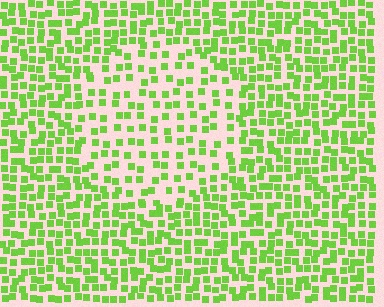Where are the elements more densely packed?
The elements are more densely packed outside the circle boundary.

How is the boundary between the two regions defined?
The boundary is defined by a change in element density (approximately 1.8x ratio). All elements are the same color, size, and shape.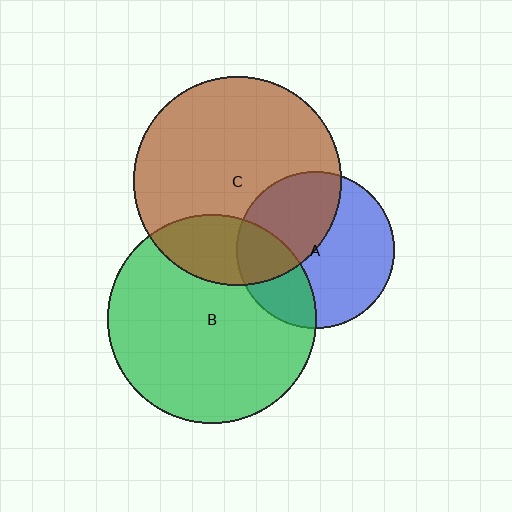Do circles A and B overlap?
Yes.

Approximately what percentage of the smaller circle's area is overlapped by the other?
Approximately 30%.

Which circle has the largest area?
Circle B (green).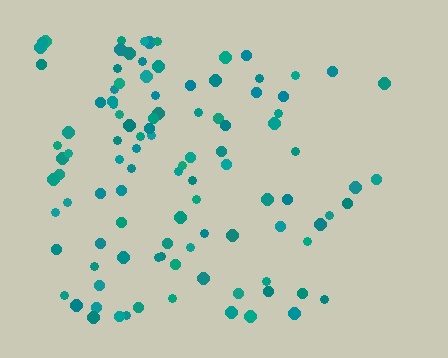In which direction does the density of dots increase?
From right to left, with the left side densest.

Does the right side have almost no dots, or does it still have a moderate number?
Still a moderate number, just noticeably fewer than the left.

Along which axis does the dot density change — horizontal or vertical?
Horizontal.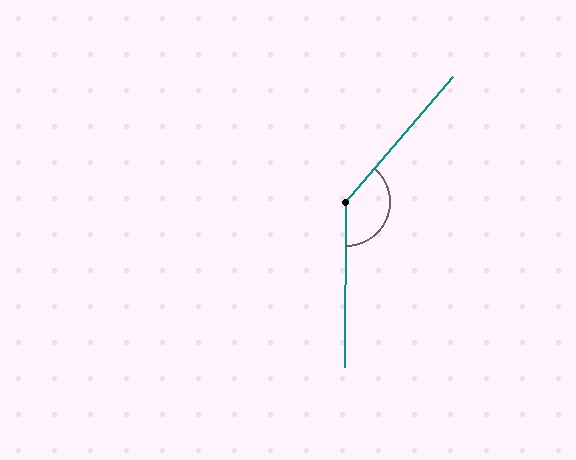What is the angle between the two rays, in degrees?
Approximately 139 degrees.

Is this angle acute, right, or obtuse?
It is obtuse.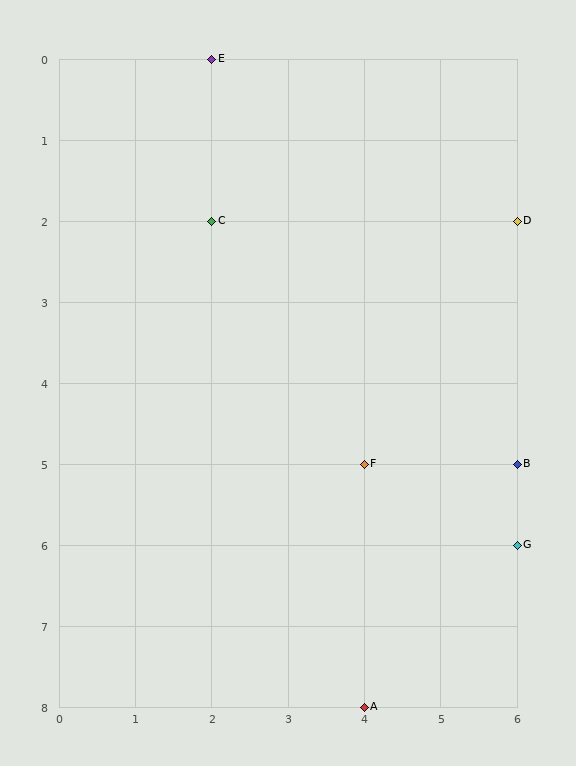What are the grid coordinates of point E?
Point E is at grid coordinates (2, 0).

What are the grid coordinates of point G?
Point G is at grid coordinates (6, 6).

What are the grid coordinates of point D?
Point D is at grid coordinates (6, 2).